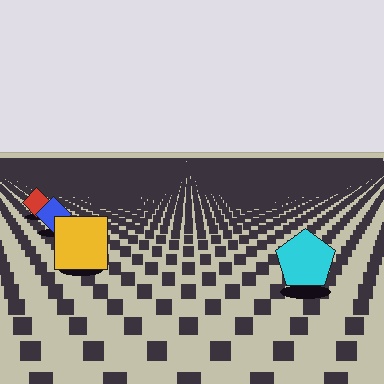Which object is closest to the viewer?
The cyan pentagon is closest. The texture marks near it are larger and more spread out.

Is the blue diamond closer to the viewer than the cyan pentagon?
No. The cyan pentagon is closer — you can tell from the texture gradient: the ground texture is coarser near it.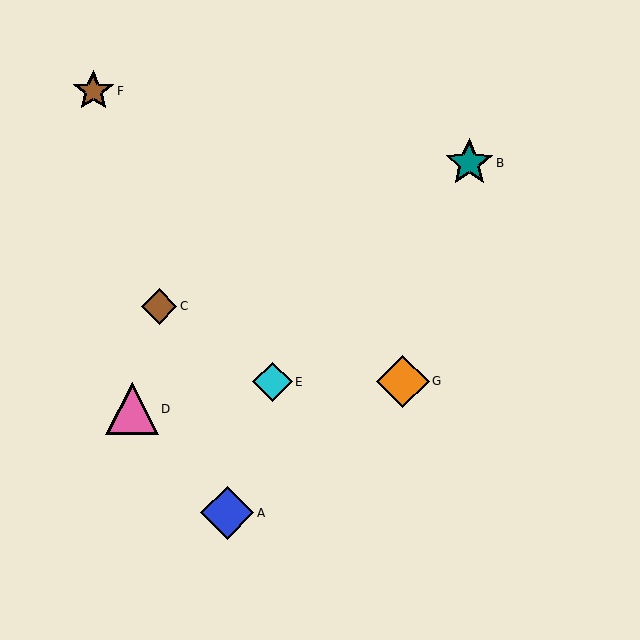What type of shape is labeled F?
Shape F is a brown star.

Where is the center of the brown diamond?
The center of the brown diamond is at (159, 306).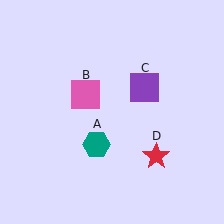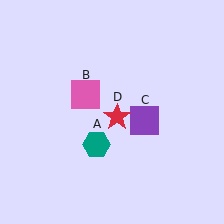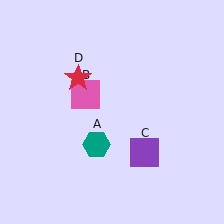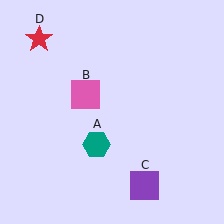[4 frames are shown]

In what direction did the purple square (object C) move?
The purple square (object C) moved down.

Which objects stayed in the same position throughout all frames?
Teal hexagon (object A) and pink square (object B) remained stationary.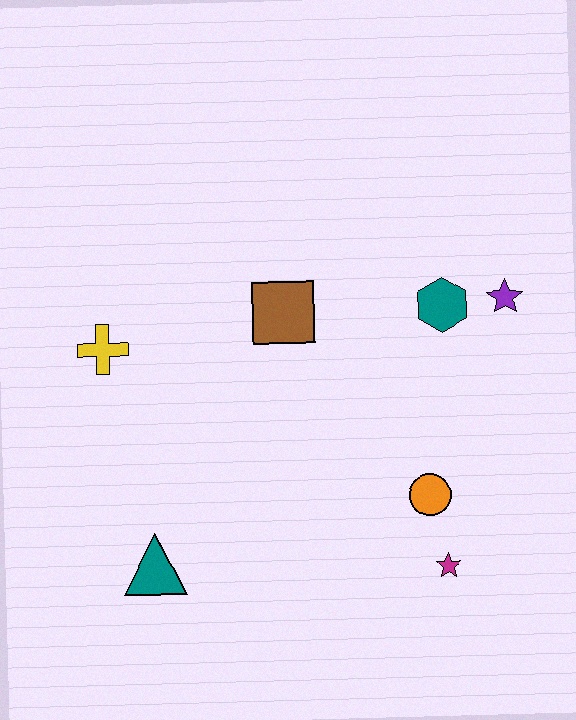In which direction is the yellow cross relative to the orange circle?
The yellow cross is to the left of the orange circle.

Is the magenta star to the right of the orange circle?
Yes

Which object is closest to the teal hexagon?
The purple star is closest to the teal hexagon.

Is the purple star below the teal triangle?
No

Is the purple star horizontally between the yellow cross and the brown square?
No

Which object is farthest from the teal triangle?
The purple star is farthest from the teal triangle.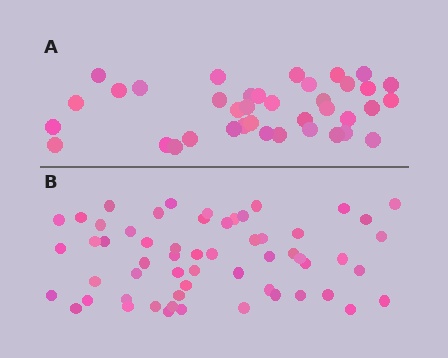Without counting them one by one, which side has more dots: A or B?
Region B (the bottom region) has more dots.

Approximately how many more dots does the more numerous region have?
Region B has approximately 20 more dots than region A.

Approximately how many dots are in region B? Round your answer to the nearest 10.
About 60 dots. (The exact count is 58, which rounds to 60.)